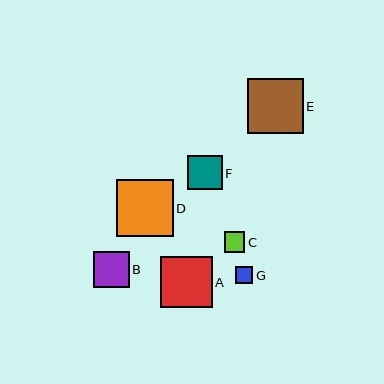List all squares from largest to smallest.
From largest to smallest: D, E, A, B, F, C, G.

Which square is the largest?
Square D is the largest with a size of approximately 57 pixels.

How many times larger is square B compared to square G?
Square B is approximately 2.1 times the size of square G.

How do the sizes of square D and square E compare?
Square D and square E are approximately the same size.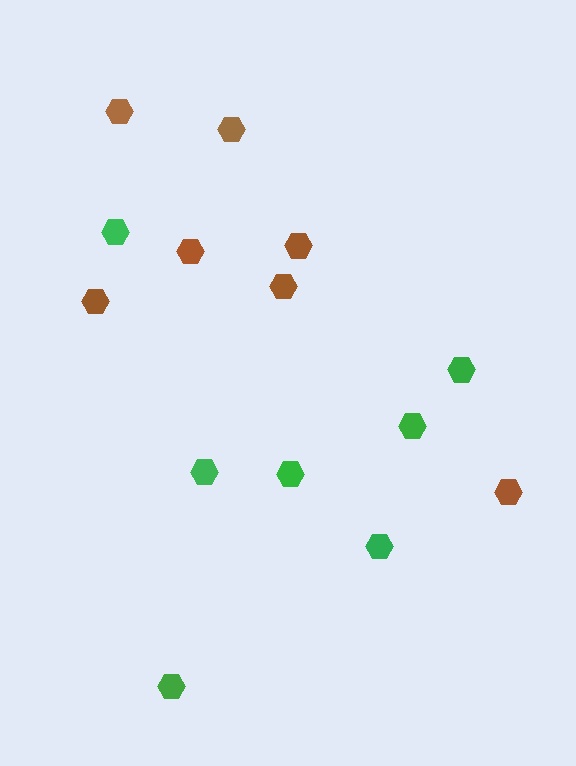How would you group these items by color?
There are 2 groups: one group of brown hexagons (7) and one group of green hexagons (7).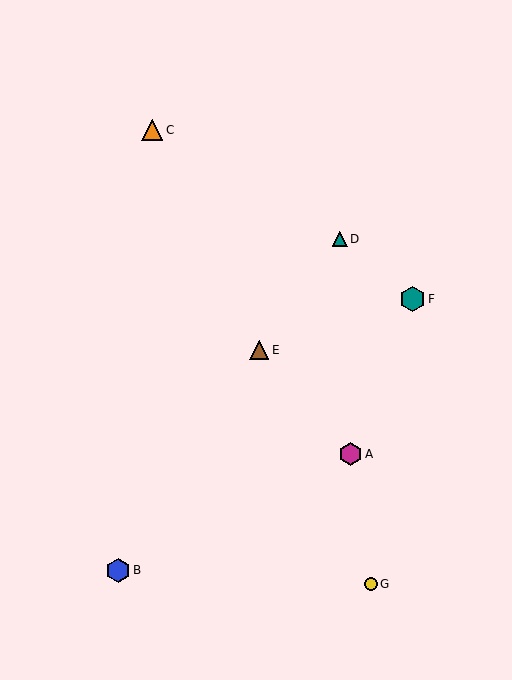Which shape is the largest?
The teal hexagon (labeled F) is the largest.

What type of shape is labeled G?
Shape G is a yellow circle.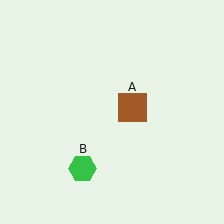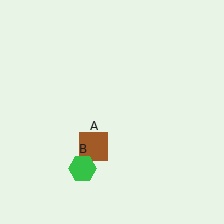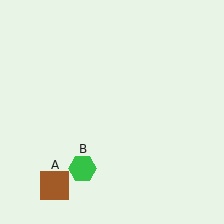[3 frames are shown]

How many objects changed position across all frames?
1 object changed position: brown square (object A).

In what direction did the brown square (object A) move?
The brown square (object A) moved down and to the left.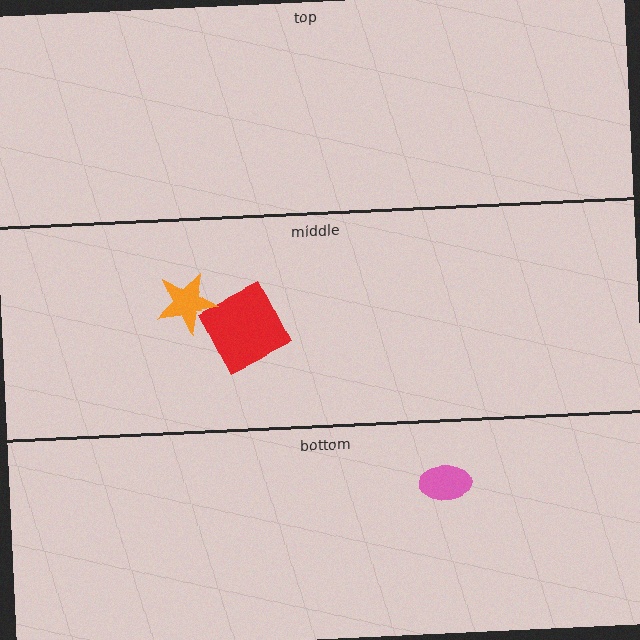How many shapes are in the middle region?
2.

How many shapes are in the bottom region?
1.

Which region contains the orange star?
The middle region.